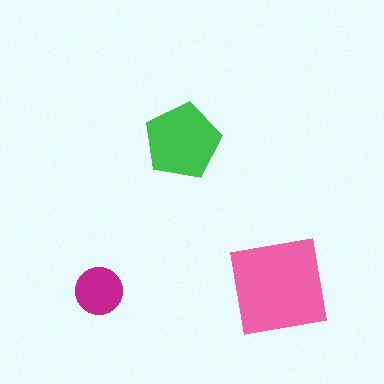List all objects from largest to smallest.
The pink square, the green pentagon, the magenta circle.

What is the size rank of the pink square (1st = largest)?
1st.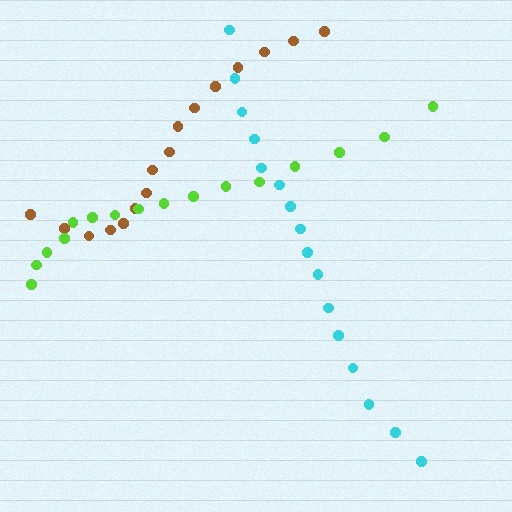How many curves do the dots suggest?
There are 3 distinct paths.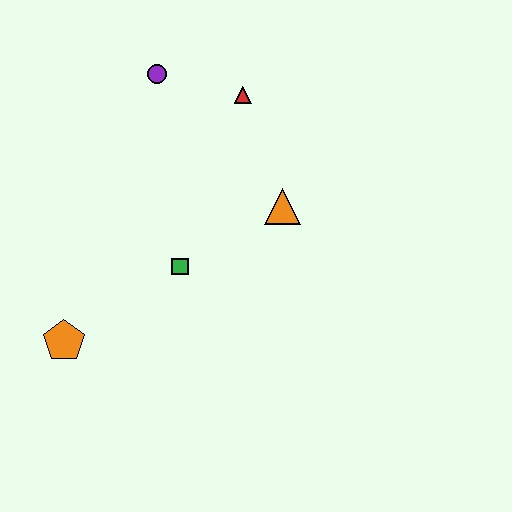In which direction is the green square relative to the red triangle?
The green square is below the red triangle.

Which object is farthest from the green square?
The purple circle is farthest from the green square.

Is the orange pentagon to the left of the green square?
Yes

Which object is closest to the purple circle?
The red triangle is closest to the purple circle.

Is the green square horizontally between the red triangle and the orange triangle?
No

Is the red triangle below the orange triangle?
No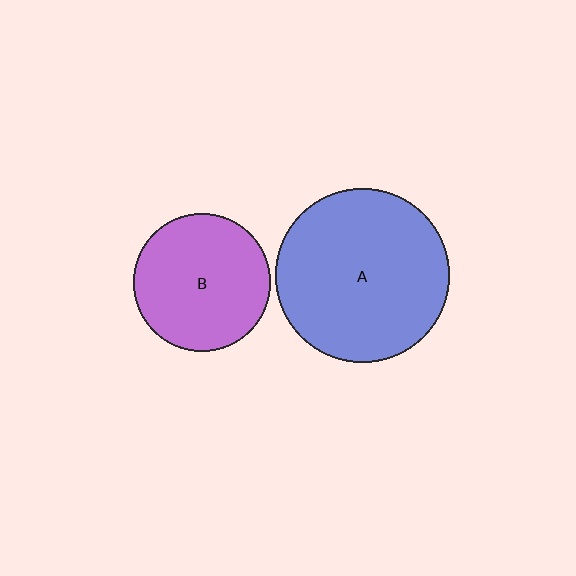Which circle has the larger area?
Circle A (blue).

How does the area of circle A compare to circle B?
Approximately 1.6 times.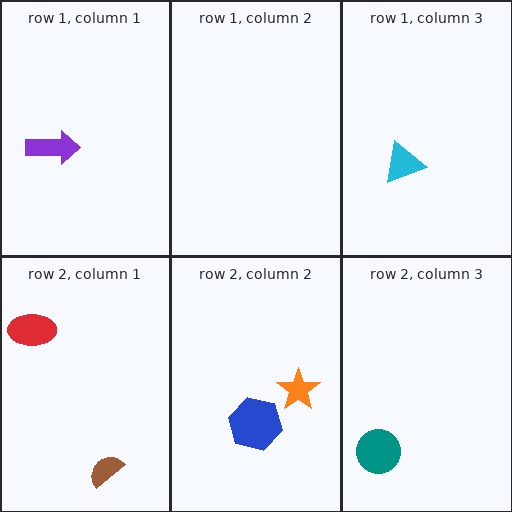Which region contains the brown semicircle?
The row 2, column 1 region.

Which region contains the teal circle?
The row 2, column 3 region.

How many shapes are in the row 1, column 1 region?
1.